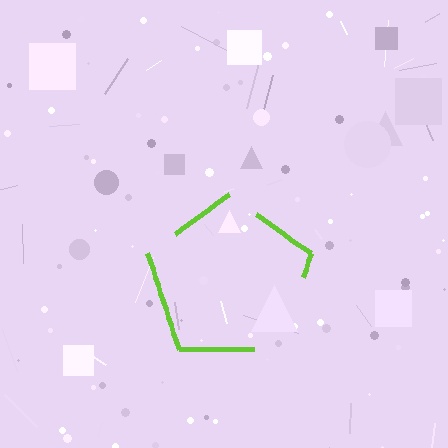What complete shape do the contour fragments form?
The contour fragments form a pentagon.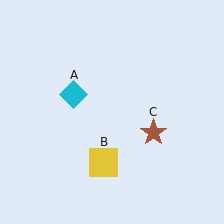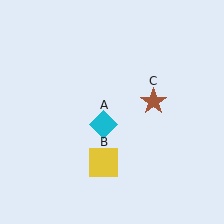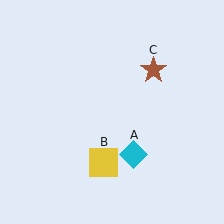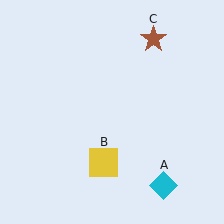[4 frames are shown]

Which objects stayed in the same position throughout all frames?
Yellow square (object B) remained stationary.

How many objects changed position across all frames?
2 objects changed position: cyan diamond (object A), brown star (object C).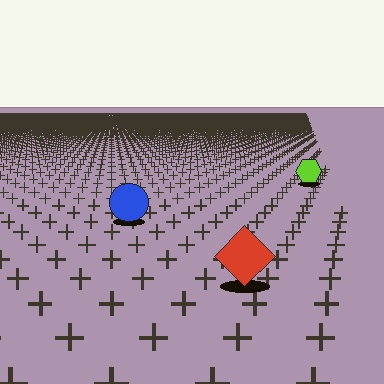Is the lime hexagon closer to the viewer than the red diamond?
No. The red diamond is closer — you can tell from the texture gradient: the ground texture is coarser near it.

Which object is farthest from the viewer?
The lime hexagon is farthest from the viewer. It appears smaller and the ground texture around it is denser.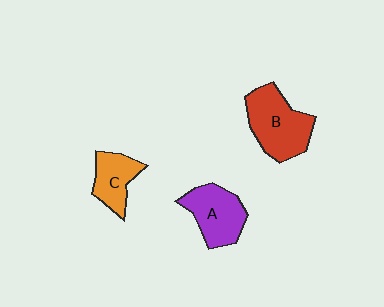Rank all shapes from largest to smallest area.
From largest to smallest: B (red), A (purple), C (orange).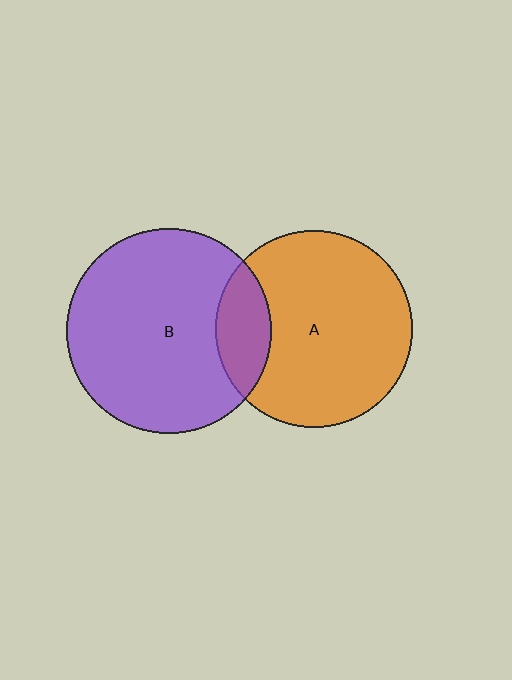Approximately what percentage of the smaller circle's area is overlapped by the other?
Approximately 20%.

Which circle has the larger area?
Circle B (purple).